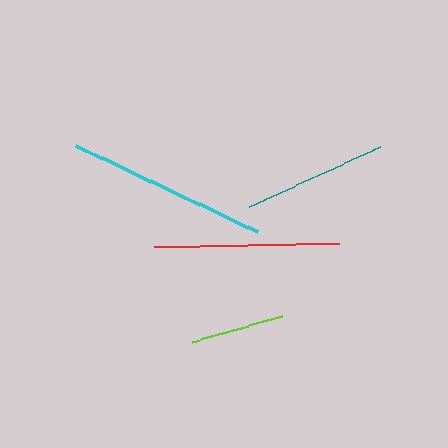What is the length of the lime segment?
The lime segment is approximately 93 pixels long.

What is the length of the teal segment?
The teal segment is approximately 145 pixels long.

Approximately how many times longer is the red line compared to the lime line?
The red line is approximately 2.0 times the length of the lime line.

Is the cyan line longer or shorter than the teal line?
The cyan line is longer than the teal line.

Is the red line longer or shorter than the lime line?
The red line is longer than the lime line.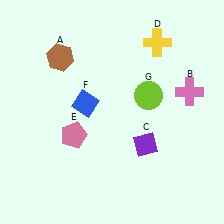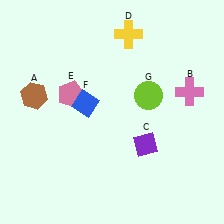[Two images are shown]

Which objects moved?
The objects that moved are: the brown hexagon (A), the yellow cross (D), the pink pentagon (E).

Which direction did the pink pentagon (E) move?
The pink pentagon (E) moved up.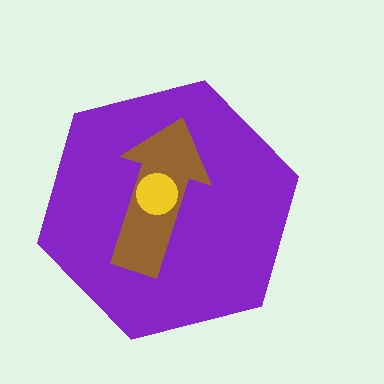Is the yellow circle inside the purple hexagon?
Yes.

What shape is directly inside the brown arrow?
The yellow circle.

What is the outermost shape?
The purple hexagon.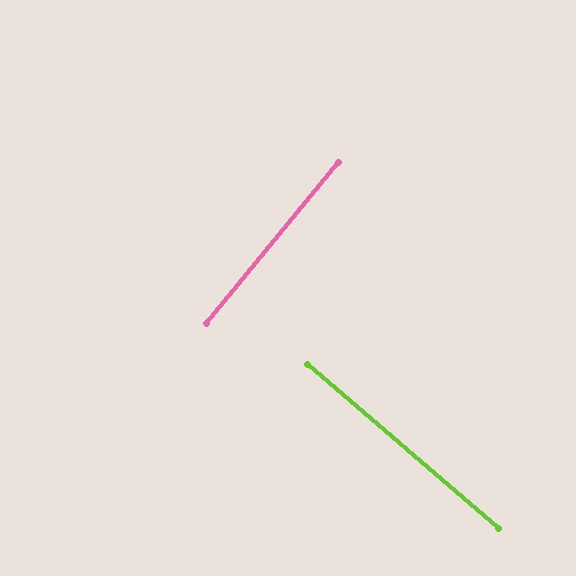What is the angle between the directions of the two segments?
Approximately 89 degrees.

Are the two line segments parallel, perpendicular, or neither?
Perpendicular — they meet at approximately 89°.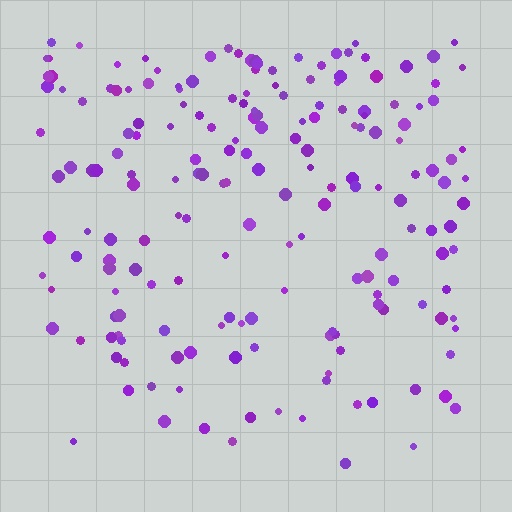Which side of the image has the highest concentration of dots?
The top.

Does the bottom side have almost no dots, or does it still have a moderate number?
Still a moderate number, just noticeably fewer than the top.